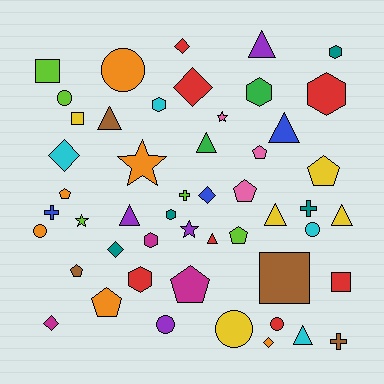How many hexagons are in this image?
There are 7 hexagons.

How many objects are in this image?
There are 50 objects.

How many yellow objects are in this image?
There are 5 yellow objects.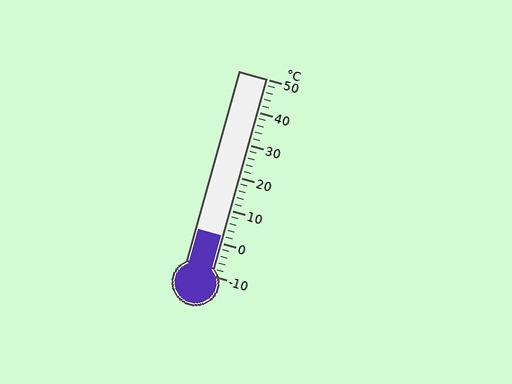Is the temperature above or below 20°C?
The temperature is below 20°C.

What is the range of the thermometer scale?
The thermometer scale ranges from -10°C to 50°C.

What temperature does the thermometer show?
The thermometer shows approximately 2°C.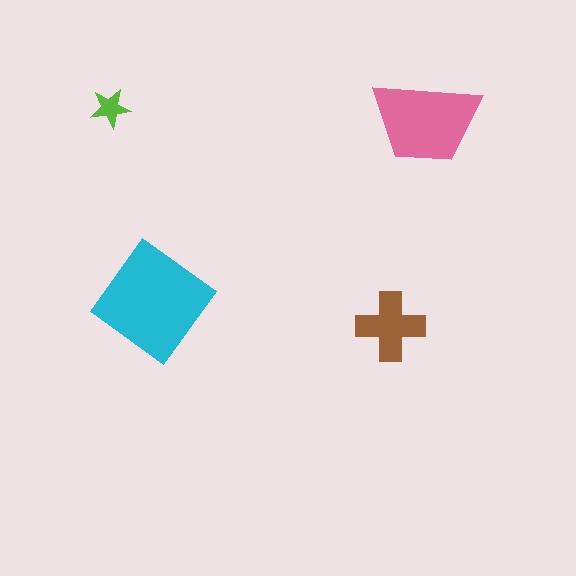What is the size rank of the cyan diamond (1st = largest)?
1st.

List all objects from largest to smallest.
The cyan diamond, the pink trapezoid, the brown cross, the lime star.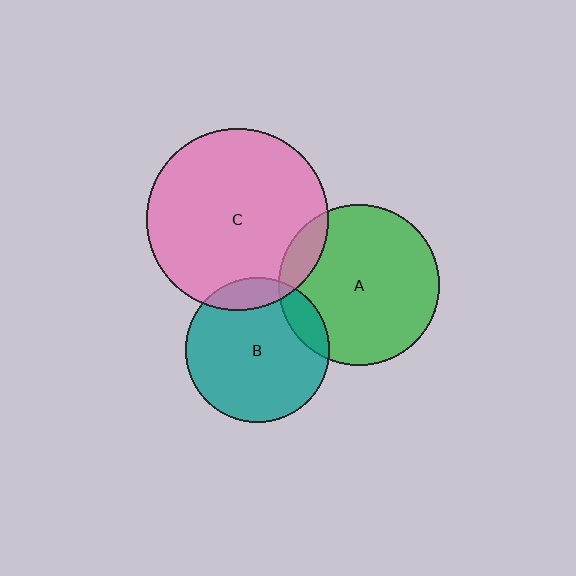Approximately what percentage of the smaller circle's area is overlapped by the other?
Approximately 10%.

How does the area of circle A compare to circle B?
Approximately 1.2 times.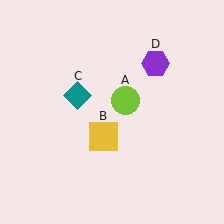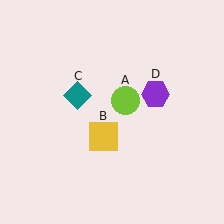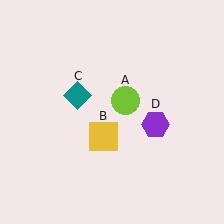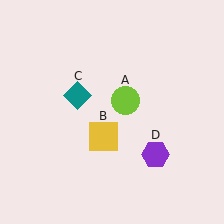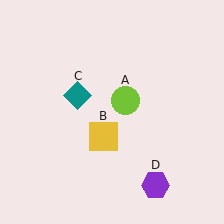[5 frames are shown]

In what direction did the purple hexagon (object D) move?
The purple hexagon (object D) moved down.